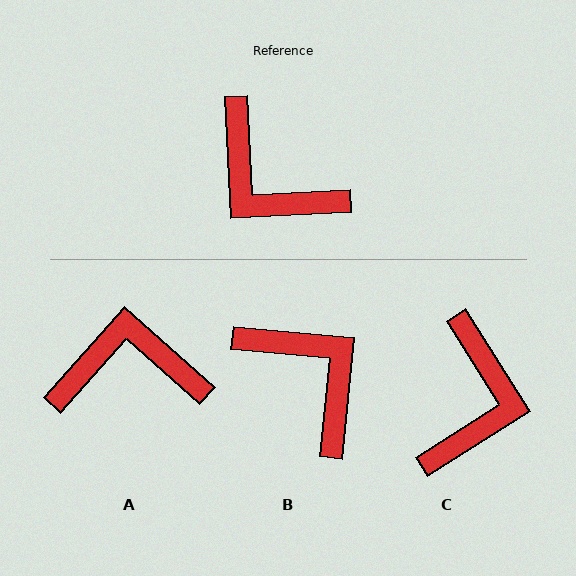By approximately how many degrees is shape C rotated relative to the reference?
Approximately 119 degrees counter-clockwise.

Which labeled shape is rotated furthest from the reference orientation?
B, about 172 degrees away.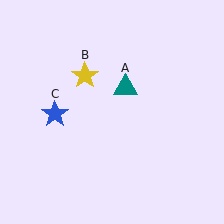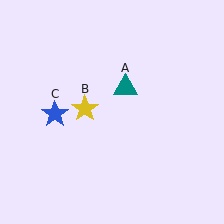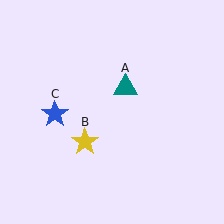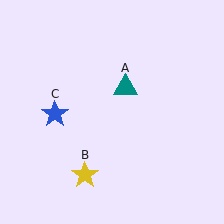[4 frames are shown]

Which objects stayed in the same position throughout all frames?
Teal triangle (object A) and blue star (object C) remained stationary.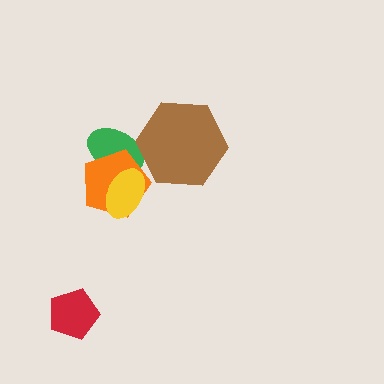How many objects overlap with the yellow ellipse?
2 objects overlap with the yellow ellipse.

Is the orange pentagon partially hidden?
Yes, it is partially covered by another shape.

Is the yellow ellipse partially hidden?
No, no other shape covers it.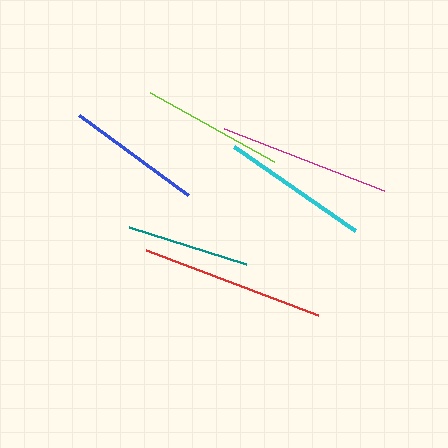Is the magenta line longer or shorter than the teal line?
The magenta line is longer than the teal line.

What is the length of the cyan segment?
The cyan segment is approximately 147 pixels long.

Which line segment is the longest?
The red line is the longest at approximately 185 pixels.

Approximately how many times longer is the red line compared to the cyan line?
The red line is approximately 1.3 times the length of the cyan line.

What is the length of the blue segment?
The blue segment is approximately 135 pixels long.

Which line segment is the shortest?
The teal line is the shortest at approximately 123 pixels.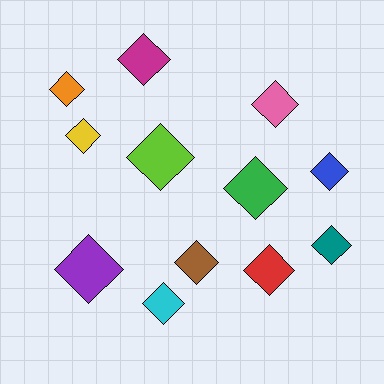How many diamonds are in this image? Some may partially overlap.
There are 12 diamonds.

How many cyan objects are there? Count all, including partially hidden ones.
There is 1 cyan object.